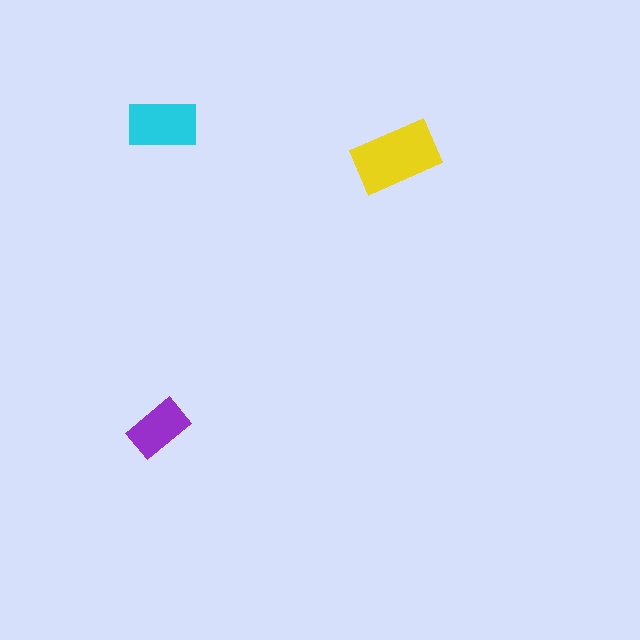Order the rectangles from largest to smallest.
the yellow one, the cyan one, the purple one.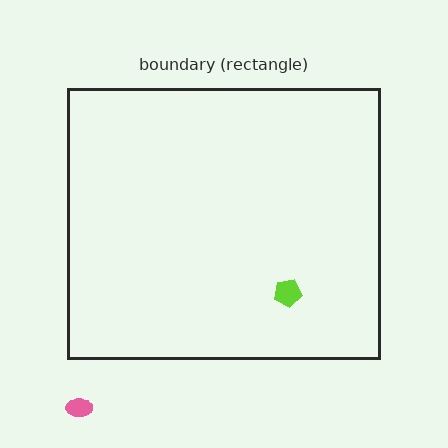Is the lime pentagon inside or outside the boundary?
Inside.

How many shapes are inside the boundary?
1 inside, 1 outside.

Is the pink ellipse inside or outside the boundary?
Outside.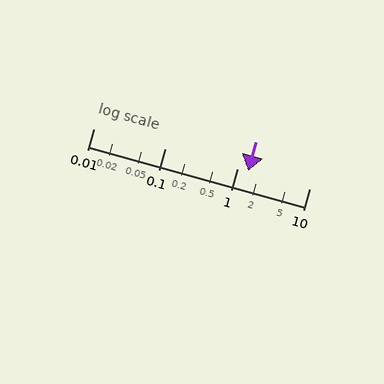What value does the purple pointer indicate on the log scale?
The pointer indicates approximately 1.4.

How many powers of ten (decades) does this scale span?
The scale spans 3 decades, from 0.01 to 10.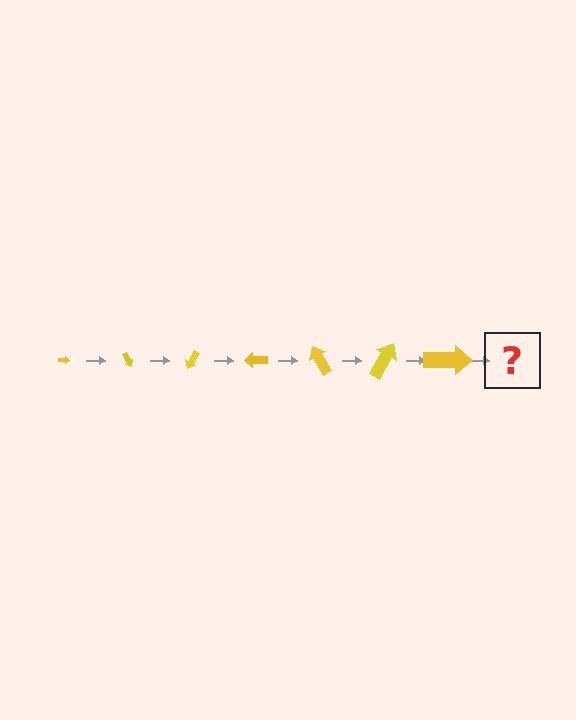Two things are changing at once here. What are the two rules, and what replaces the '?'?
The two rules are that the arrow grows larger each step and it rotates 60 degrees each step. The '?' should be an arrow, larger than the previous one and rotated 420 degrees from the start.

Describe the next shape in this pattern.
It should be an arrow, larger than the previous one and rotated 420 degrees from the start.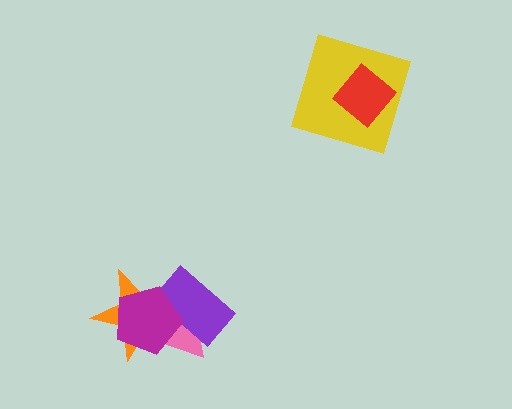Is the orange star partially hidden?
Yes, it is partially covered by another shape.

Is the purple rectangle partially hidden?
Yes, it is partially covered by another shape.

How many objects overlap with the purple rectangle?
3 objects overlap with the purple rectangle.